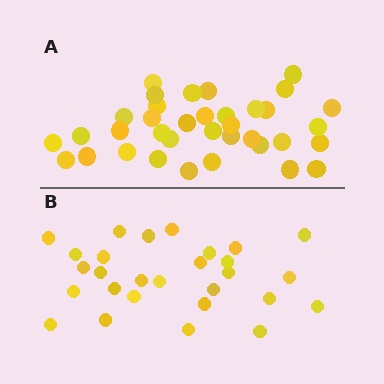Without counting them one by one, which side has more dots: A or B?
Region A (the top region) has more dots.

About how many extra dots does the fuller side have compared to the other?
Region A has roughly 8 or so more dots than region B.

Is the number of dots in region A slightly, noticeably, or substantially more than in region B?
Region A has noticeably more, but not dramatically so. The ratio is roughly 1.3 to 1.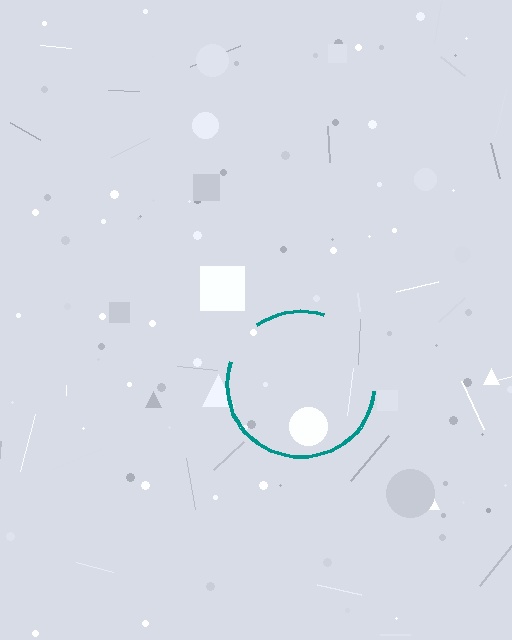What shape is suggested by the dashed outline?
The dashed outline suggests a circle.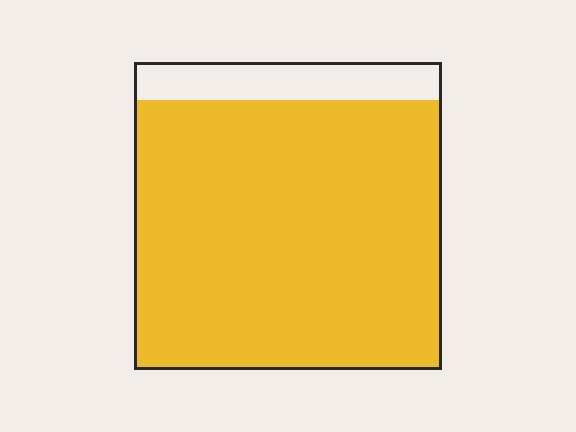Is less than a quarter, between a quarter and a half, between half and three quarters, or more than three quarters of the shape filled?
More than three quarters.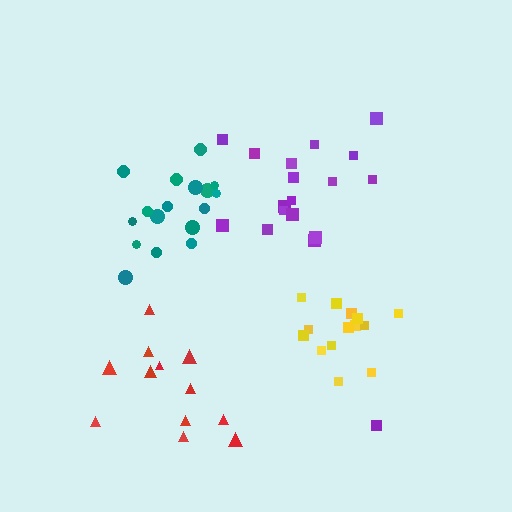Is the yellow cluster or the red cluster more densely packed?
Yellow.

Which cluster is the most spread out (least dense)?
Purple.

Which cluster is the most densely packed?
Yellow.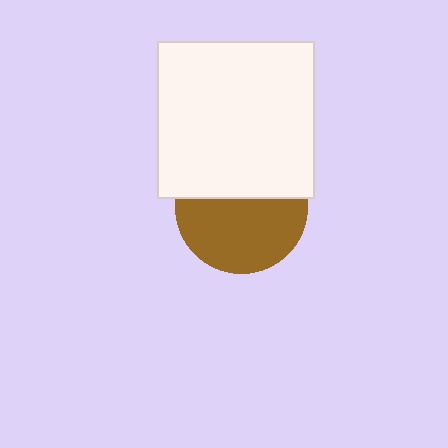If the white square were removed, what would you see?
You would see the complete brown circle.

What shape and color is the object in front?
The object in front is a white square.